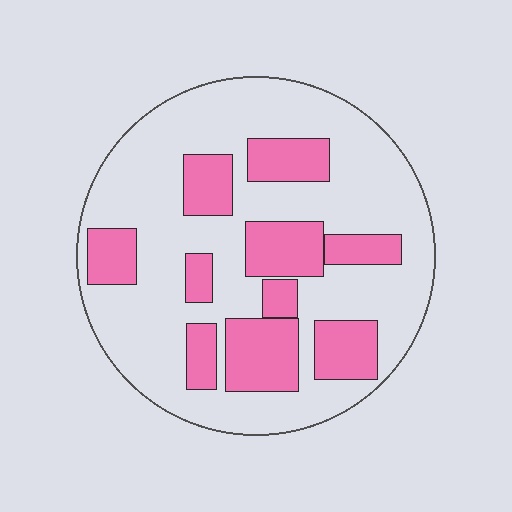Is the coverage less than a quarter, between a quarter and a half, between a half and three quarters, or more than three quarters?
Between a quarter and a half.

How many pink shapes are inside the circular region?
10.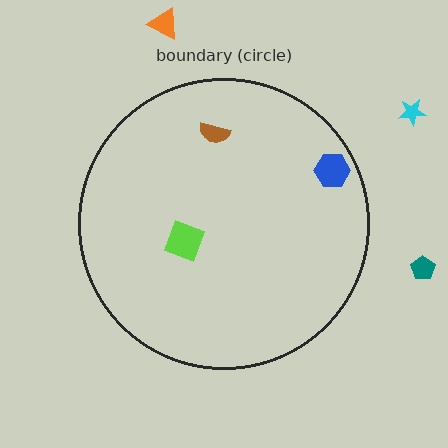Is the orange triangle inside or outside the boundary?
Outside.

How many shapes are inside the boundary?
3 inside, 3 outside.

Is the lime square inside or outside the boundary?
Inside.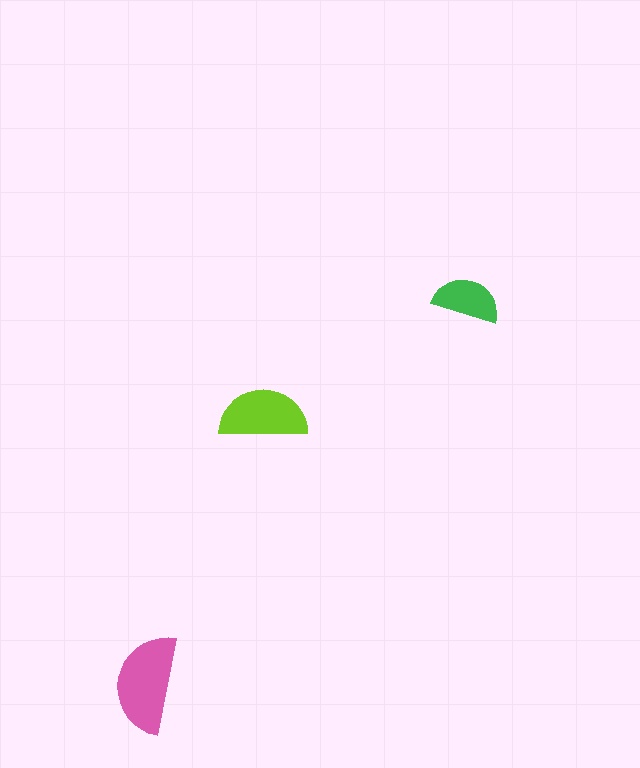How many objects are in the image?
There are 3 objects in the image.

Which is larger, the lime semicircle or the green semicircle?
The lime one.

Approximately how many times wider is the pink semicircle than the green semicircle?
About 1.5 times wider.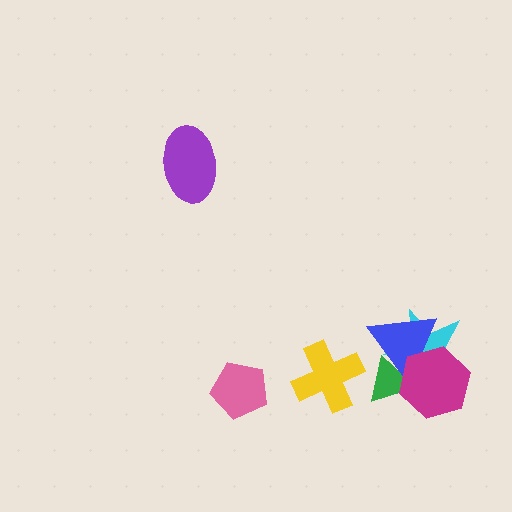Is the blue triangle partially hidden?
Yes, it is partially covered by another shape.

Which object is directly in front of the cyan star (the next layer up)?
The blue triangle is directly in front of the cyan star.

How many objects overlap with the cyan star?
3 objects overlap with the cyan star.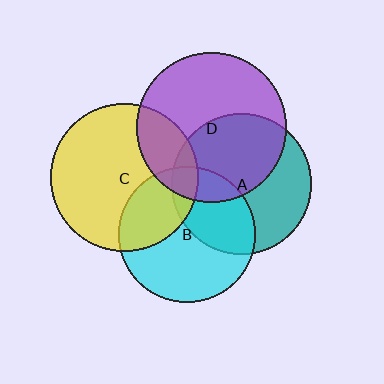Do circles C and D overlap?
Yes.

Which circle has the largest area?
Circle D (purple).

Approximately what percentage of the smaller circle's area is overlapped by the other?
Approximately 20%.